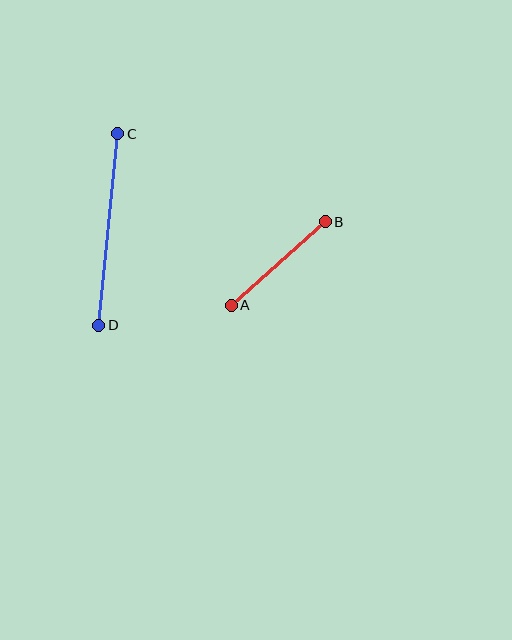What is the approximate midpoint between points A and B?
The midpoint is at approximately (278, 264) pixels.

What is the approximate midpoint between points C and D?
The midpoint is at approximately (108, 230) pixels.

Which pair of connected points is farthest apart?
Points C and D are farthest apart.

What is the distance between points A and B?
The distance is approximately 125 pixels.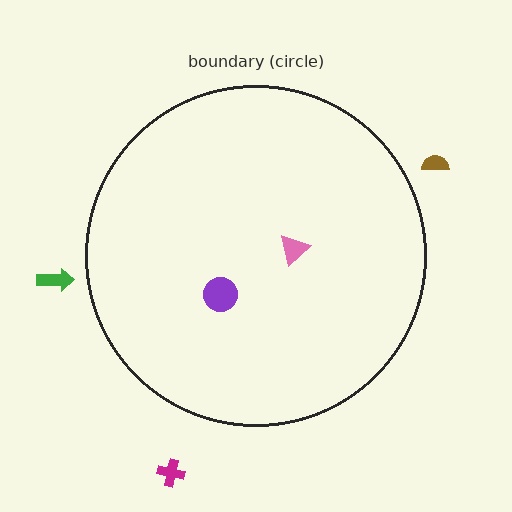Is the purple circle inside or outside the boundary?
Inside.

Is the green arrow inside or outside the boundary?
Outside.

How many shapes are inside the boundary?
2 inside, 3 outside.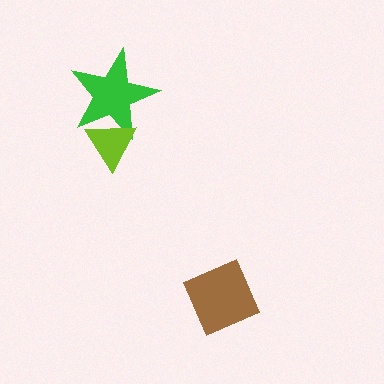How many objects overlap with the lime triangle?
1 object overlaps with the lime triangle.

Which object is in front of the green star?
The lime triangle is in front of the green star.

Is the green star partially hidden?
Yes, it is partially covered by another shape.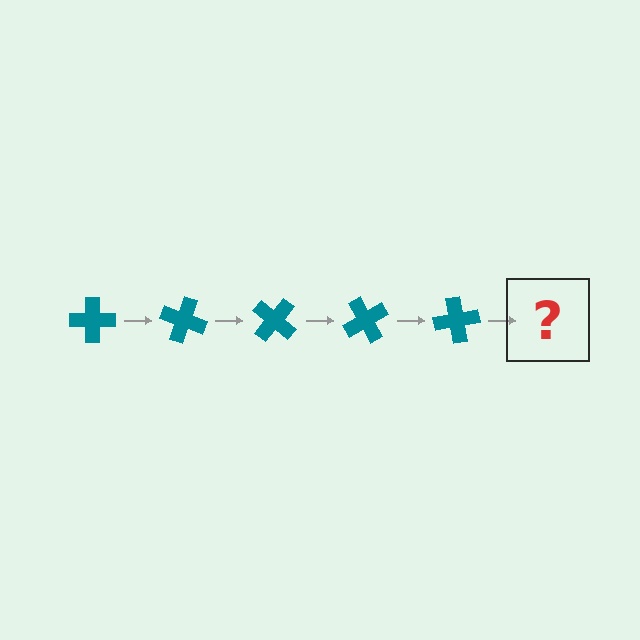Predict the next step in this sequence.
The next step is a teal cross rotated 100 degrees.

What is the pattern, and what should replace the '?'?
The pattern is that the cross rotates 20 degrees each step. The '?' should be a teal cross rotated 100 degrees.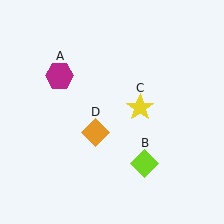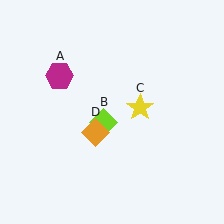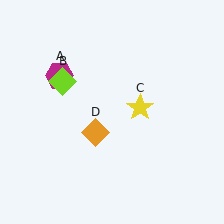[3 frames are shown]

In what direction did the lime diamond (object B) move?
The lime diamond (object B) moved up and to the left.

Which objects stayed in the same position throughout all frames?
Magenta hexagon (object A) and yellow star (object C) and orange diamond (object D) remained stationary.